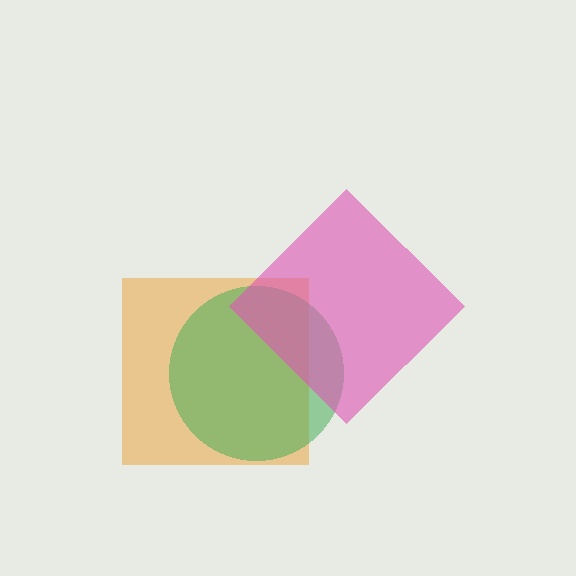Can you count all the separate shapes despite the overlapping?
Yes, there are 3 separate shapes.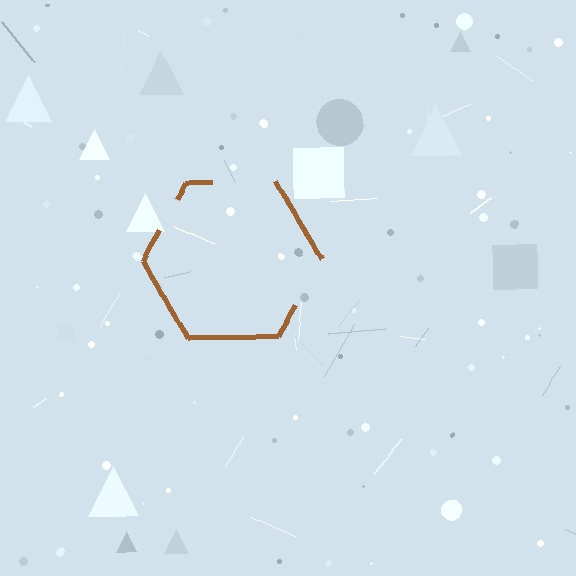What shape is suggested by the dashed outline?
The dashed outline suggests a hexagon.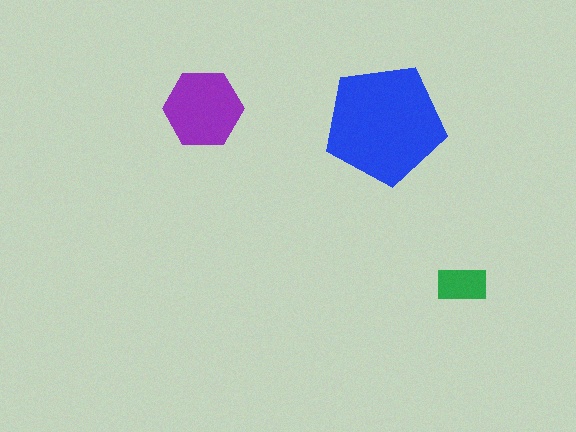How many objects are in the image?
There are 3 objects in the image.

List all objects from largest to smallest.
The blue pentagon, the purple hexagon, the green rectangle.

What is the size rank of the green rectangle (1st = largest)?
3rd.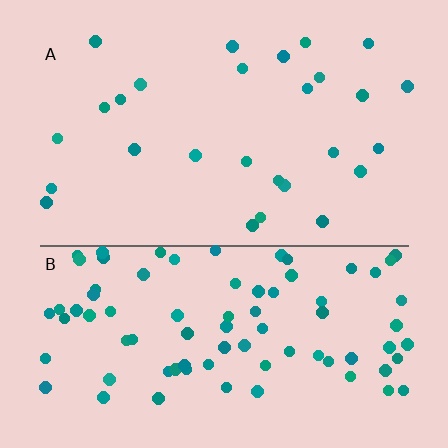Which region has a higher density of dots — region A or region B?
B (the bottom).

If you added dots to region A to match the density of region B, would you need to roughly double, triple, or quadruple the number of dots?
Approximately triple.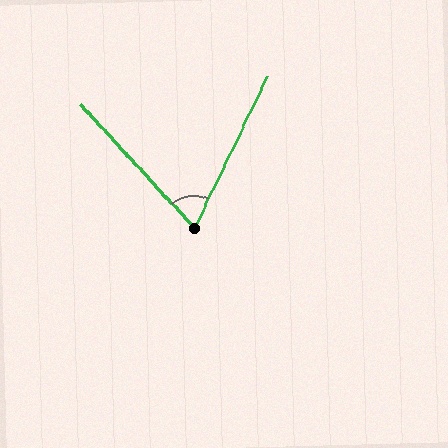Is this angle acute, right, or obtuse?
It is acute.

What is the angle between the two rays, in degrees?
Approximately 68 degrees.